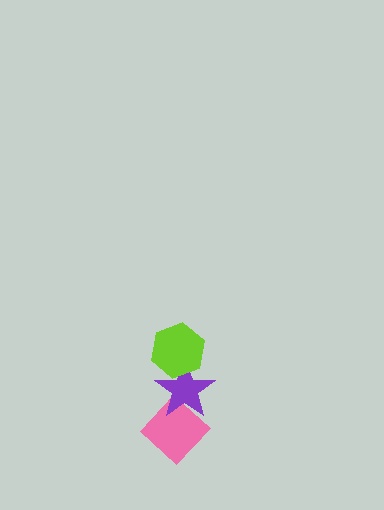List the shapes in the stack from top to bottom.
From top to bottom: the lime hexagon, the purple star, the pink diamond.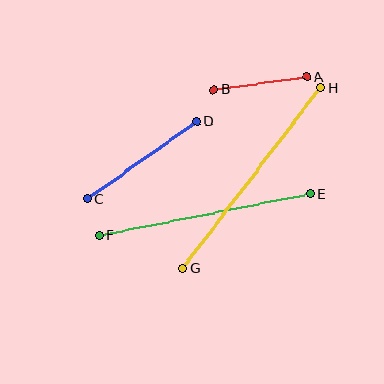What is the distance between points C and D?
The distance is approximately 134 pixels.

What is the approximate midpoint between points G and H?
The midpoint is at approximately (251, 178) pixels.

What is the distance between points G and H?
The distance is approximately 227 pixels.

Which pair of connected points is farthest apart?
Points G and H are farthest apart.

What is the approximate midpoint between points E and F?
The midpoint is at approximately (205, 215) pixels.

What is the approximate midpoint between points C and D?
The midpoint is at approximately (142, 160) pixels.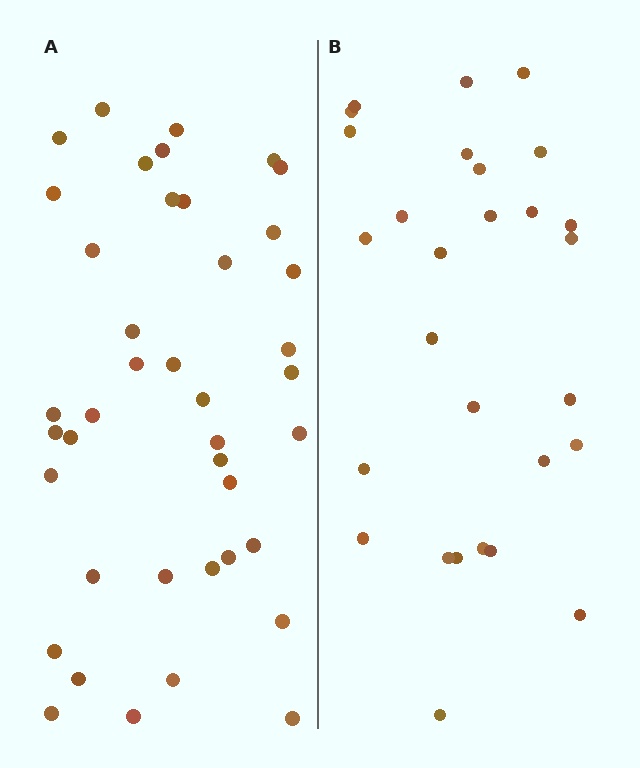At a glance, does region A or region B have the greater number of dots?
Region A (the left region) has more dots.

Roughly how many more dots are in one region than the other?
Region A has approximately 15 more dots than region B.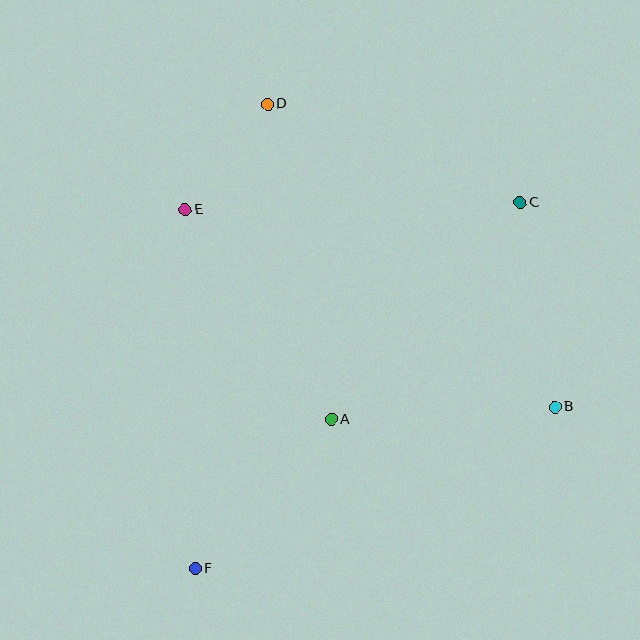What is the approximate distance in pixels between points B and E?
The distance between B and E is approximately 419 pixels.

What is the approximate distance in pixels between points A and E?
The distance between A and E is approximately 256 pixels.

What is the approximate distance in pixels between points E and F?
The distance between E and F is approximately 359 pixels.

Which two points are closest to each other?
Points D and E are closest to each other.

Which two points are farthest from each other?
Points C and F are farthest from each other.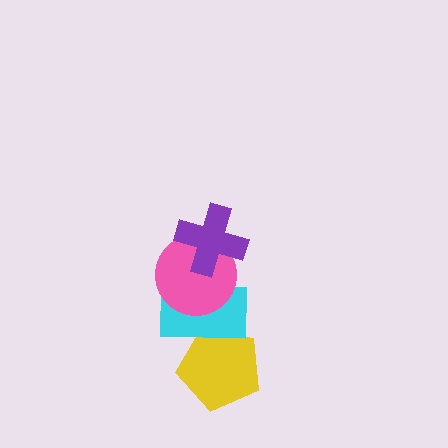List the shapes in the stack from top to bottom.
From top to bottom: the purple cross, the pink circle, the cyan rectangle, the yellow pentagon.